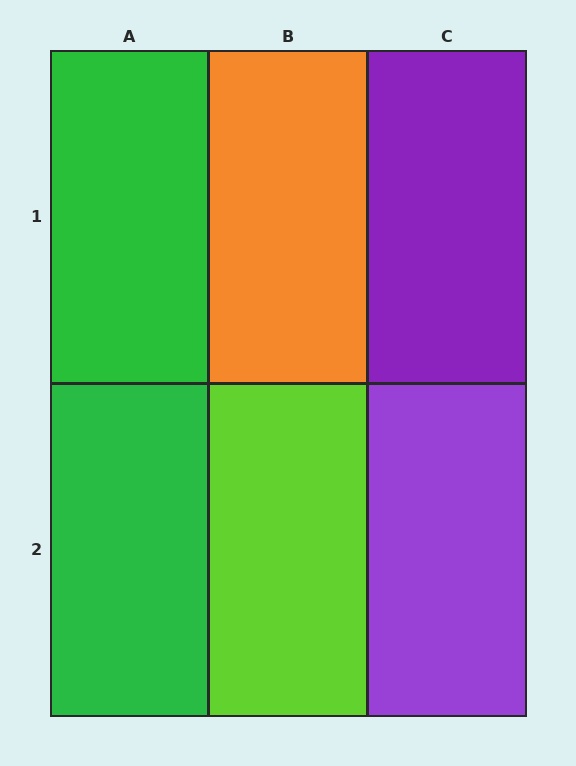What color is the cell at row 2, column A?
Green.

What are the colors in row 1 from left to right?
Green, orange, purple.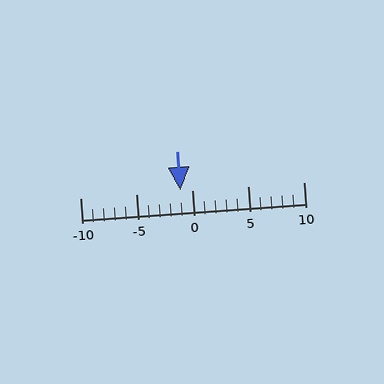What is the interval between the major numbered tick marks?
The major tick marks are spaced 5 units apart.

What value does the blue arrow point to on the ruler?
The blue arrow points to approximately -1.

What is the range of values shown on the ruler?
The ruler shows values from -10 to 10.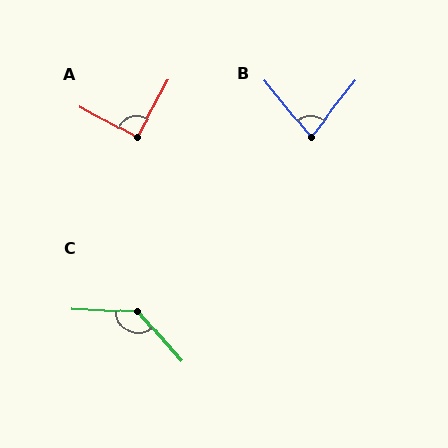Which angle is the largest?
C, at approximately 135 degrees.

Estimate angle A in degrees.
Approximately 90 degrees.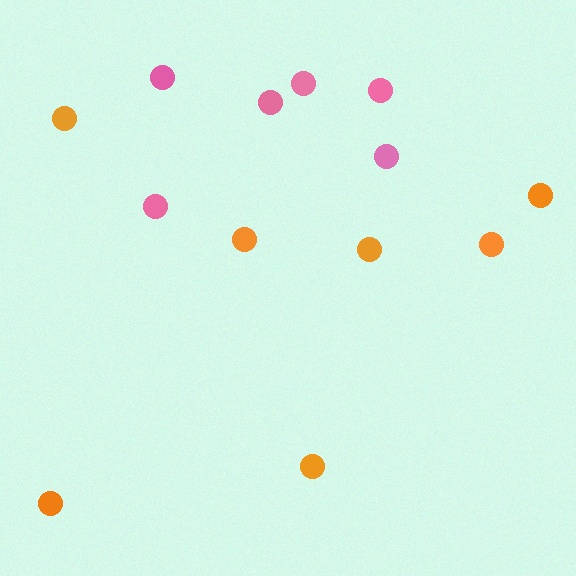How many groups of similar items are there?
There are 2 groups: one group of pink circles (6) and one group of orange circles (7).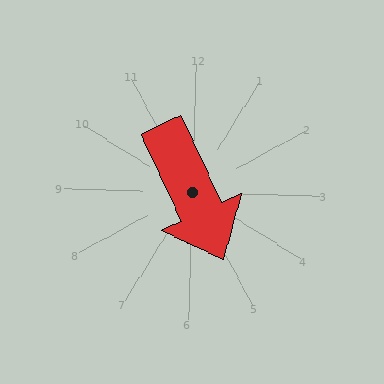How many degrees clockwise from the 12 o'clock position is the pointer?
Approximately 153 degrees.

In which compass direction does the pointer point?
Southeast.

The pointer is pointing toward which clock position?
Roughly 5 o'clock.